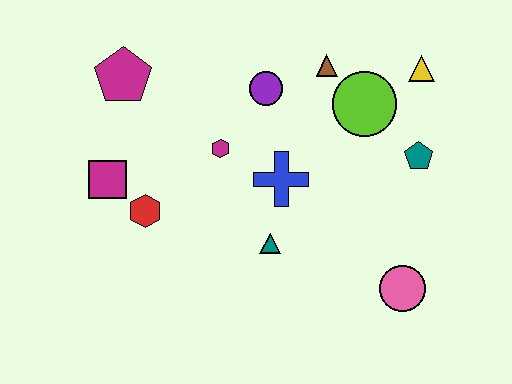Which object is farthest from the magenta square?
The yellow triangle is farthest from the magenta square.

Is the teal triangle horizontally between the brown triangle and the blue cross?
No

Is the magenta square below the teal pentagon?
Yes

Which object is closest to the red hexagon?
The magenta square is closest to the red hexagon.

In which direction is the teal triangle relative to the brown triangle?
The teal triangle is below the brown triangle.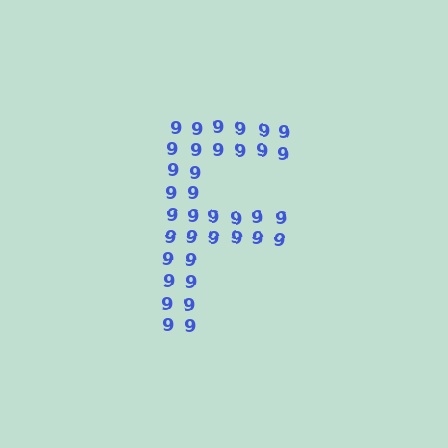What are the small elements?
The small elements are digit 9's.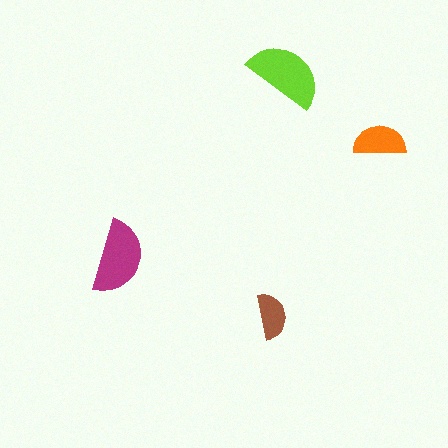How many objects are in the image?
There are 4 objects in the image.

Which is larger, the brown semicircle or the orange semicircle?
The orange one.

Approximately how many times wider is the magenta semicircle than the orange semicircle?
About 1.5 times wider.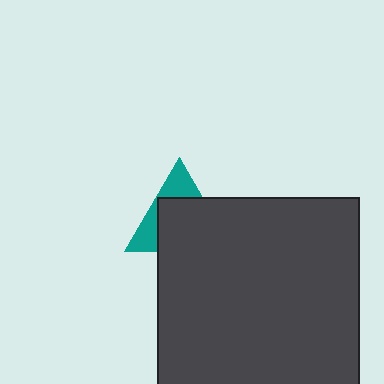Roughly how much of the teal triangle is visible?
A small part of it is visible (roughly 37%).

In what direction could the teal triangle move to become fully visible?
The teal triangle could move up. That would shift it out from behind the dark gray square entirely.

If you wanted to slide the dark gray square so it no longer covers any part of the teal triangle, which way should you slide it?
Slide it down — that is the most direct way to separate the two shapes.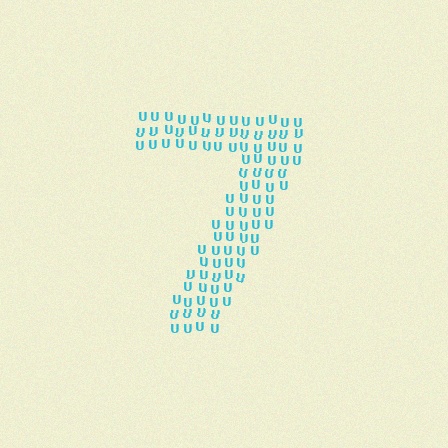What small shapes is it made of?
It is made of small letter U's.